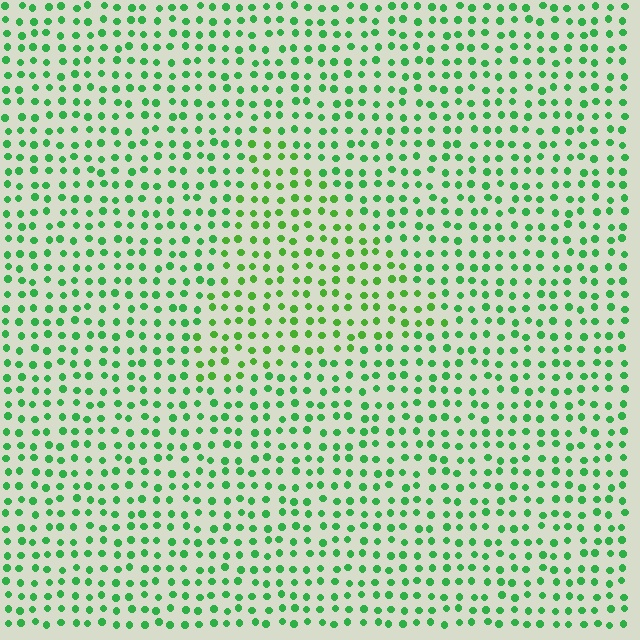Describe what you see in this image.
The image is filled with small green elements in a uniform arrangement. A triangle-shaped region is visible where the elements are tinted to a slightly different hue, forming a subtle color boundary.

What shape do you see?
I see a triangle.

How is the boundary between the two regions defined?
The boundary is defined purely by a slight shift in hue (about 23 degrees). Spacing, size, and orientation are identical on both sides.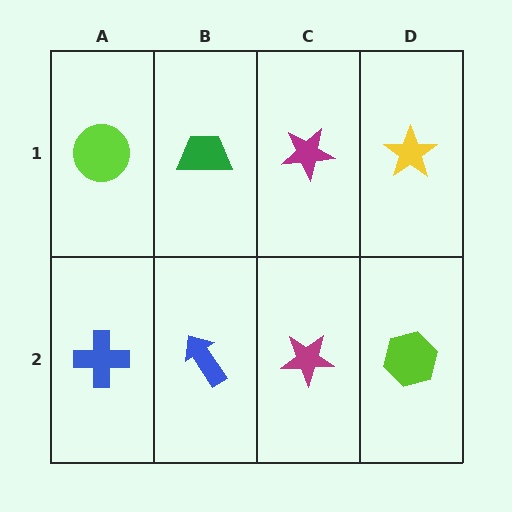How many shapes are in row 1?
4 shapes.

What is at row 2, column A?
A blue cross.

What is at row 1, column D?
A yellow star.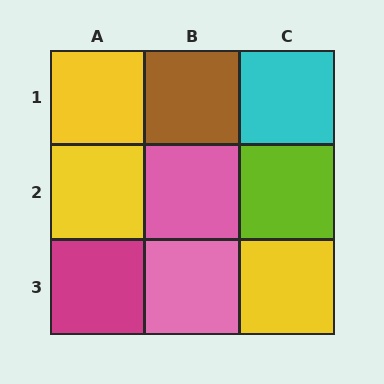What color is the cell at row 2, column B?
Pink.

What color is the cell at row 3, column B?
Pink.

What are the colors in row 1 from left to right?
Yellow, brown, cyan.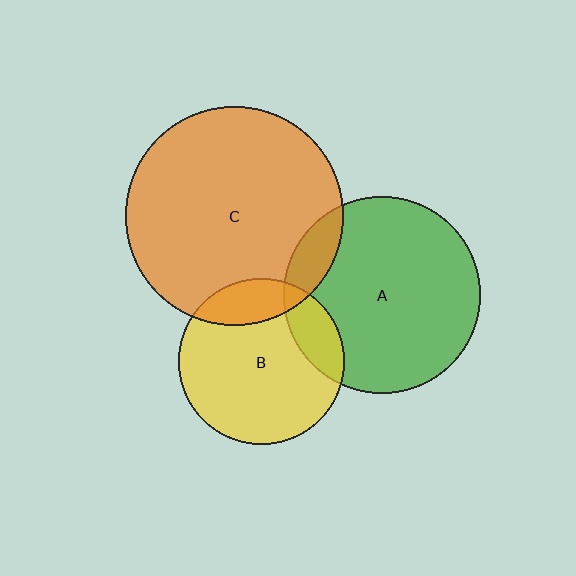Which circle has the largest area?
Circle C (orange).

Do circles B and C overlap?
Yes.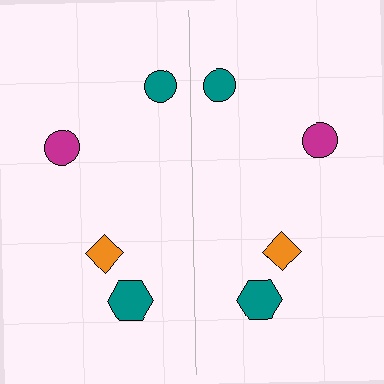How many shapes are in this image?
There are 8 shapes in this image.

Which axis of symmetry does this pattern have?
The pattern has a vertical axis of symmetry running through the center of the image.